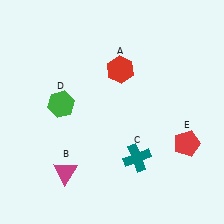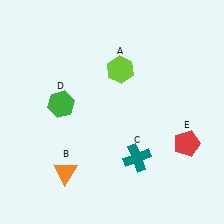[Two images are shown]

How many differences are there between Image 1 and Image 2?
There are 2 differences between the two images.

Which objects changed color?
A changed from red to lime. B changed from magenta to orange.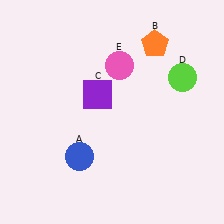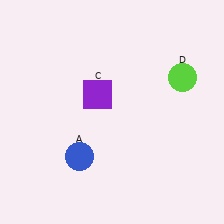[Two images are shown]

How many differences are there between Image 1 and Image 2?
There are 2 differences between the two images.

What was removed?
The pink circle (E), the orange pentagon (B) were removed in Image 2.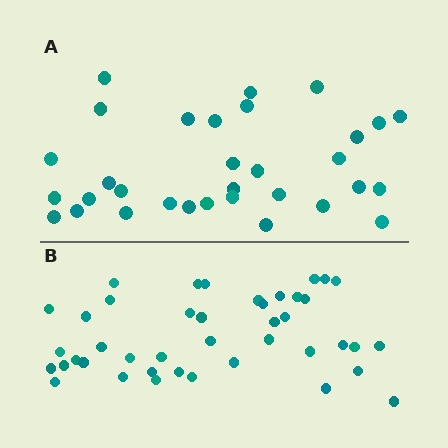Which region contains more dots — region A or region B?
Region B (the bottom region) has more dots.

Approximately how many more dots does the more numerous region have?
Region B has roughly 10 or so more dots than region A.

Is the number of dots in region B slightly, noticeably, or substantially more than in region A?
Region B has noticeably more, but not dramatically so. The ratio is roughly 1.3 to 1.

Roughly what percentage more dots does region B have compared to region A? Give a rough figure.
About 30% more.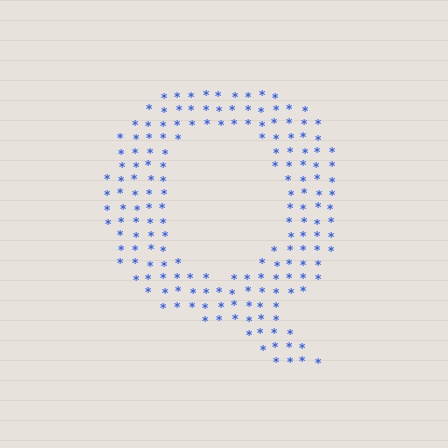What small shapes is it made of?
It is made of small asterisks.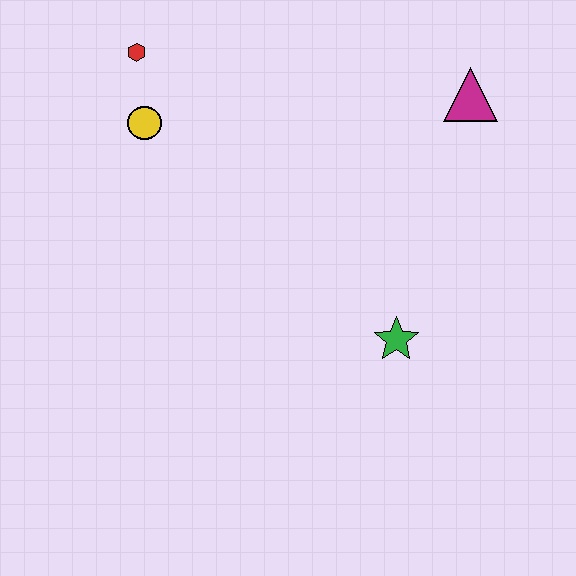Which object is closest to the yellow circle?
The red hexagon is closest to the yellow circle.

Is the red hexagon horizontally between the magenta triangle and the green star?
No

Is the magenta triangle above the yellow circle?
Yes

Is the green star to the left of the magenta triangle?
Yes